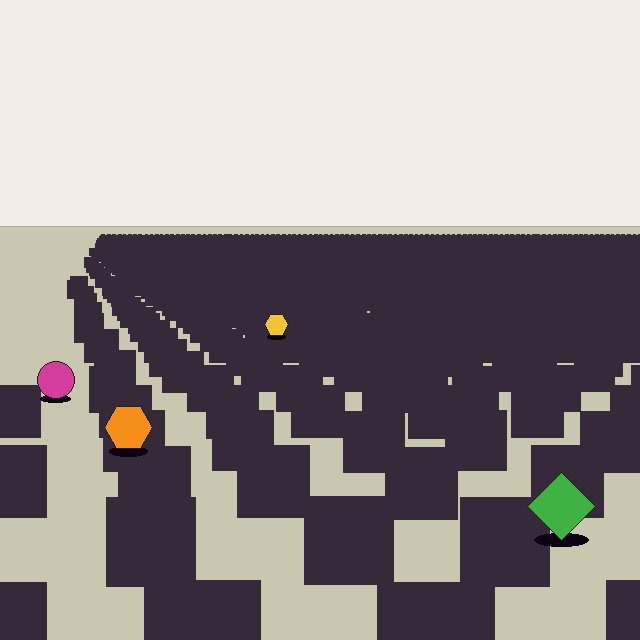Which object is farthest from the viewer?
The yellow hexagon is farthest from the viewer. It appears smaller and the ground texture around it is denser.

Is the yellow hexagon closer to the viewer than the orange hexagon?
No. The orange hexagon is closer — you can tell from the texture gradient: the ground texture is coarser near it.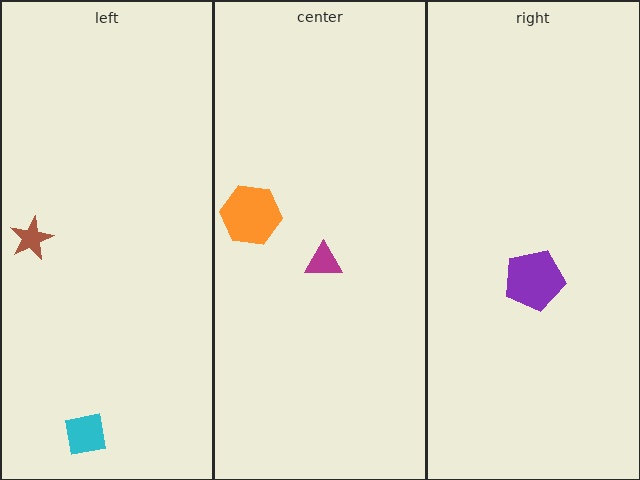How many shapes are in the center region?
2.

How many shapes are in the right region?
1.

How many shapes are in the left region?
2.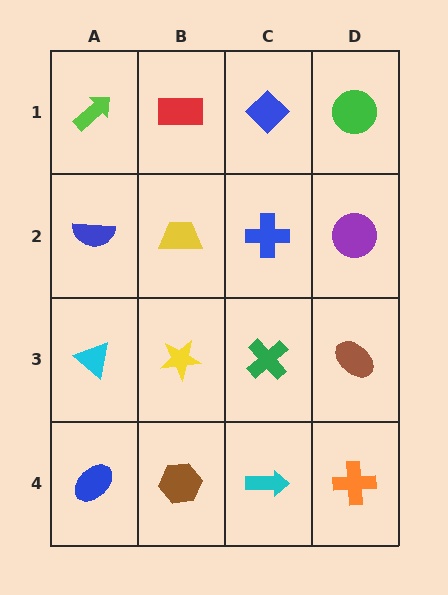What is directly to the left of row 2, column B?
A blue semicircle.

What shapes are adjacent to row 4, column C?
A green cross (row 3, column C), a brown hexagon (row 4, column B), an orange cross (row 4, column D).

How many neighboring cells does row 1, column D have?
2.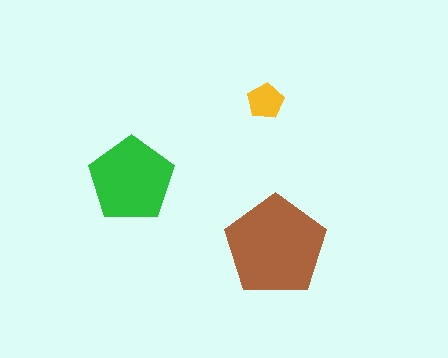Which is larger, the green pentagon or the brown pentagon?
The brown one.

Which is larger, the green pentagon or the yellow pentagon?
The green one.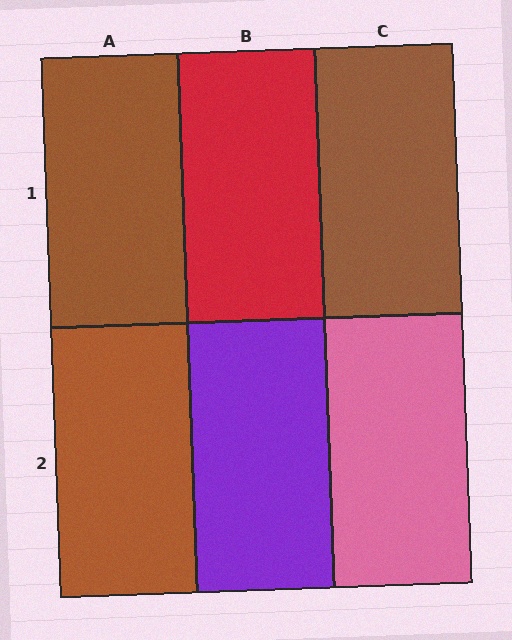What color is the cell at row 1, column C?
Brown.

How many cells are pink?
1 cell is pink.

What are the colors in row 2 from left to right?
Brown, purple, pink.